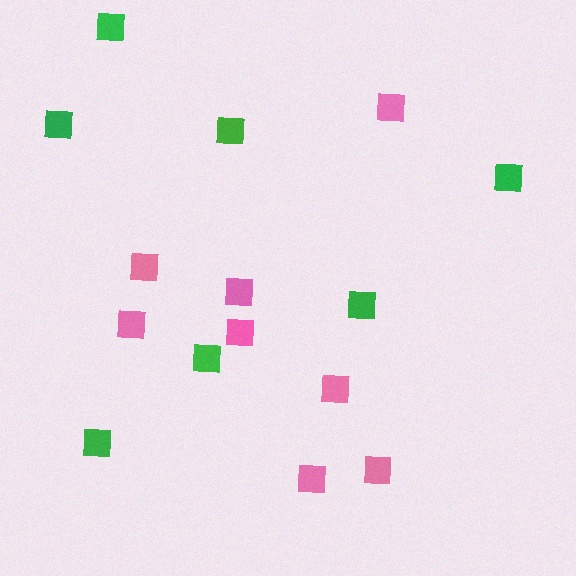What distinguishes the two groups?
There are 2 groups: one group of pink squares (8) and one group of green squares (7).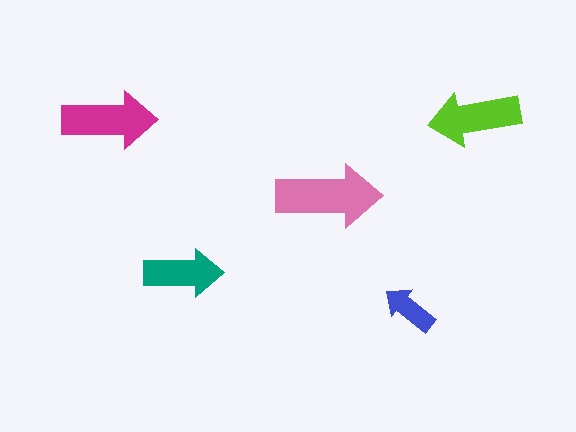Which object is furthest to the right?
The lime arrow is rightmost.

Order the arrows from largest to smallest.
the pink one, the magenta one, the lime one, the teal one, the blue one.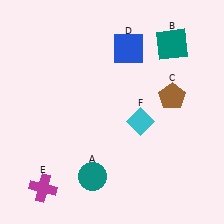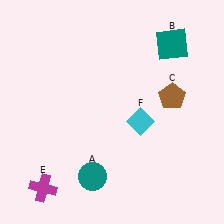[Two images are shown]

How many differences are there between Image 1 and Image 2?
There is 1 difference between the two images.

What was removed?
The blue square (D) was removed in Image 2.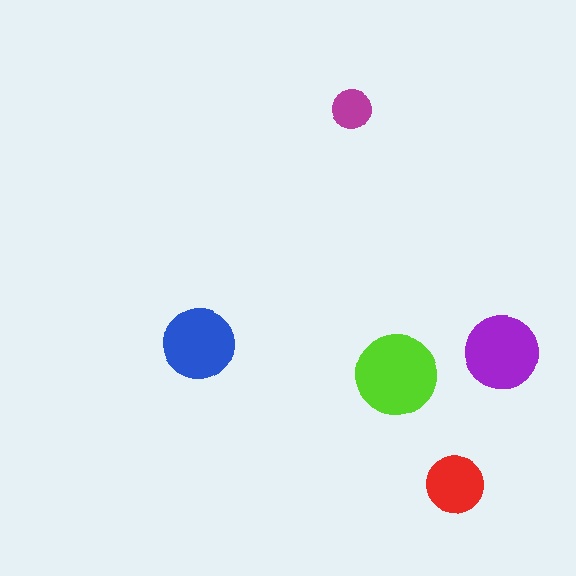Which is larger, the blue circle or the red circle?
The blue one.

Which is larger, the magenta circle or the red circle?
The red one.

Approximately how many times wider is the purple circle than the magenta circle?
About 2 times wider.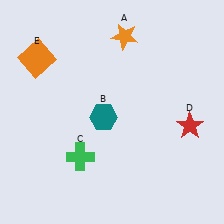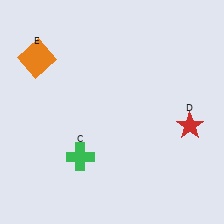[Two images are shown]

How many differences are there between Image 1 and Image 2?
There are 2 differences between the two images.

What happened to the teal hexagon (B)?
The teal hexagon (B) was removed in Image 2. It was in the bottom-left area of Image 1.